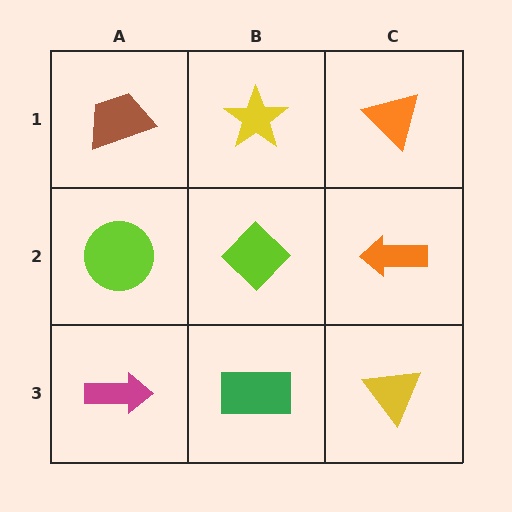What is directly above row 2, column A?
A brown trapezoid.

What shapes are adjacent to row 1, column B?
A lime diamond (row 2, column B), a brown trapezoid (row 1, column A), an orange triangle (row 1, column C).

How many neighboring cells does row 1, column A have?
2.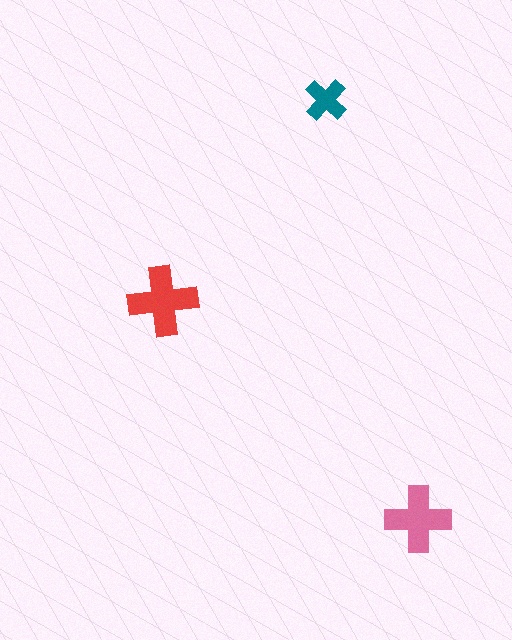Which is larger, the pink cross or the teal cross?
The pink one.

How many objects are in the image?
There are 3 objects in the image.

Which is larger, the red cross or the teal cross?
The red one.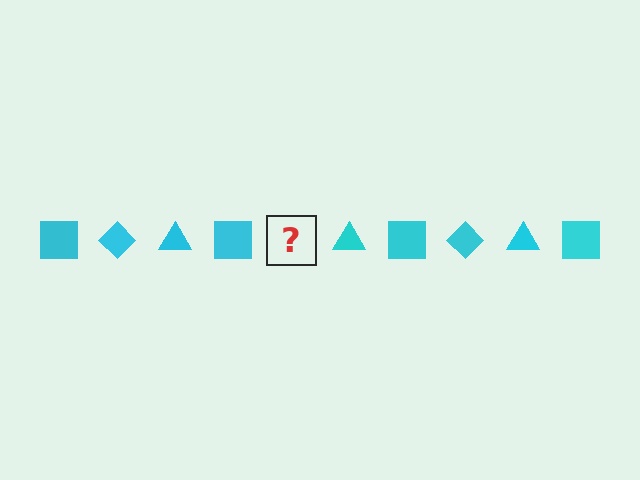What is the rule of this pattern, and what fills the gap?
The rule is that the pattern cycles through square, diamond, triangle shapes in cyan. The gap should be filled with a cyan diamond.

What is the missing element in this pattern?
The missing element is a cyan diamond.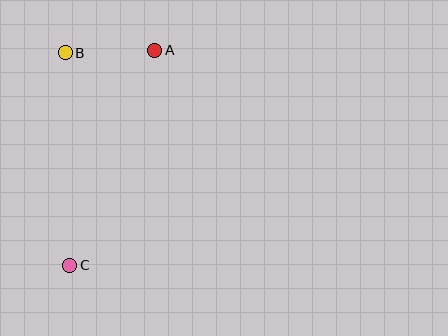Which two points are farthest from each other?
Points A and C are farthest from each other.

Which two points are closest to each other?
Points A and B are closest to each other.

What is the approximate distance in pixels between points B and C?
The distance between B and C is approximately 212 pixels.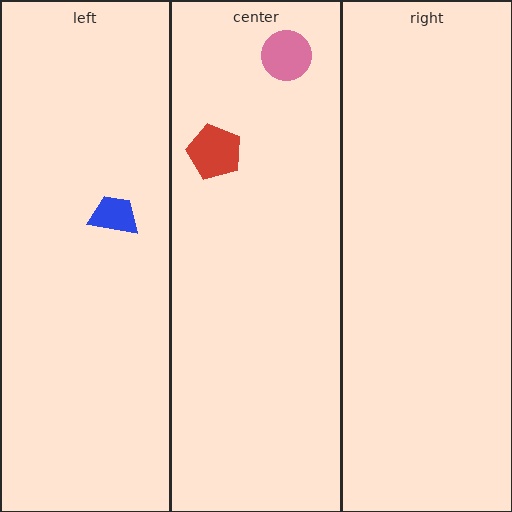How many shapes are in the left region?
1.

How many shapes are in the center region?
2.